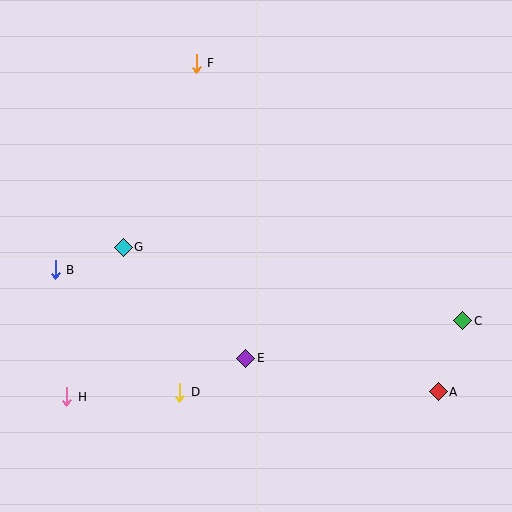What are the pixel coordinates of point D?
Point D is at (180, 392).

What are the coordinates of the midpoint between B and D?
The midpoint between B and D is at (117, 331).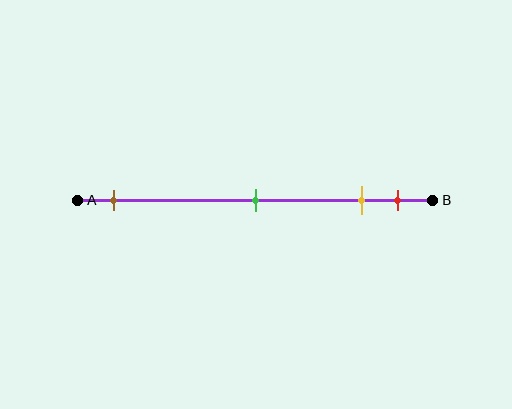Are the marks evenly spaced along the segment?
No, the marks are not evenly spaced.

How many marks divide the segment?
There are 4 marks dividing the segment.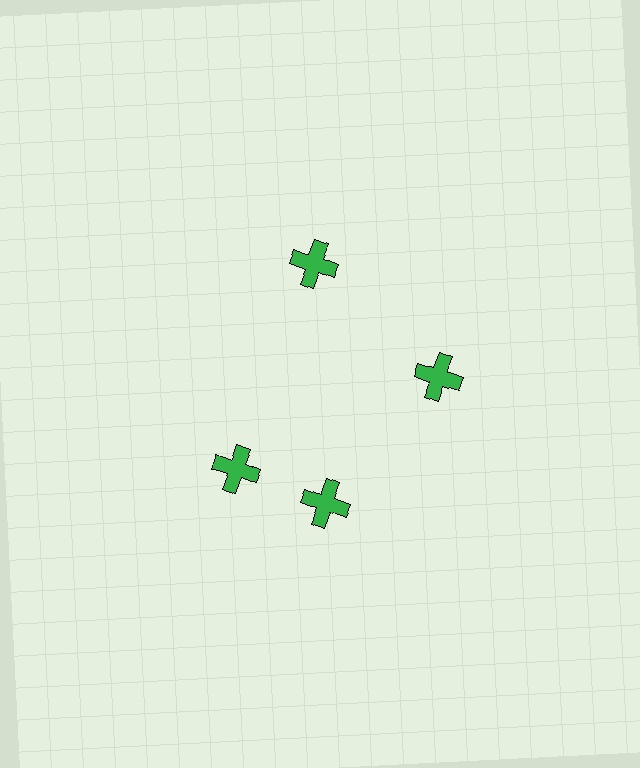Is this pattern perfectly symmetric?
No. The 4 green crosses are arranged in a ring, but one element near the 9 o'clock position is rotated out of alignment along the ring, breaking the 4-fold rotational symmetry.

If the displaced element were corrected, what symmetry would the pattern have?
It would have 4-fold rotational symmetry — the pattern would map onto itself every 90 degrees.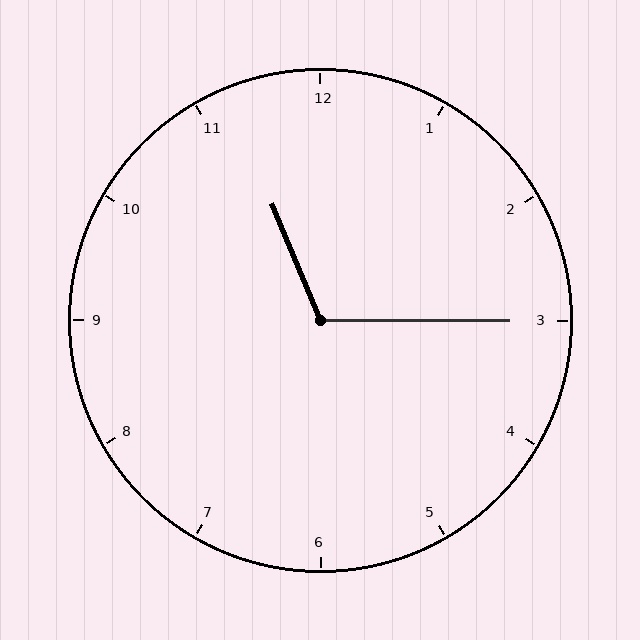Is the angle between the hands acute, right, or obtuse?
It is obtuse.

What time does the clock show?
11:15.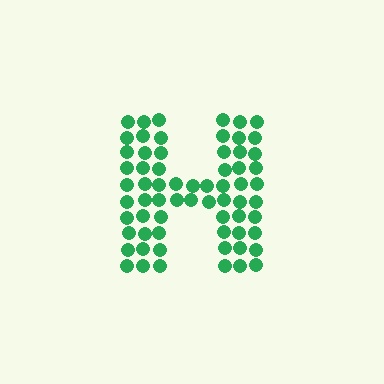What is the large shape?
The large shape is the letter H.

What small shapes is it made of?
It is made of small circles.